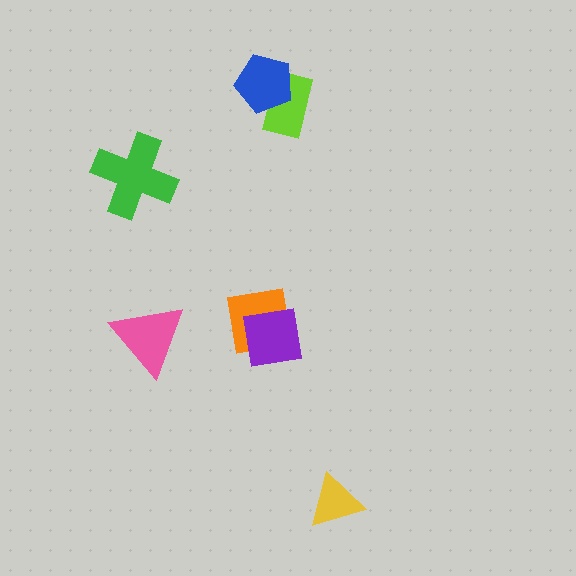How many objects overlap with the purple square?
1 object overlaps with the purple square.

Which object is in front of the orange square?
The purple square is in front of the orange square.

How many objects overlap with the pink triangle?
0 objects overlap with the pink triangle.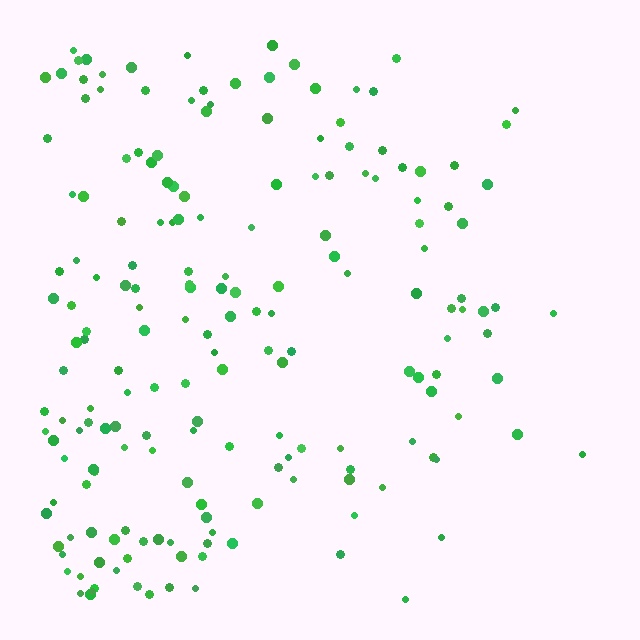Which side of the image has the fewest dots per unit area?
The right.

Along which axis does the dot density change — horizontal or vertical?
Horizontal.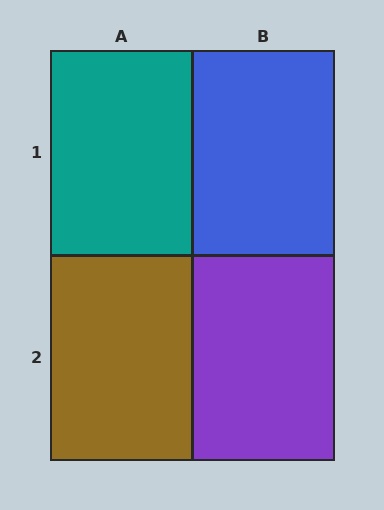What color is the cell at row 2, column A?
Brown.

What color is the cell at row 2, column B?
Purple.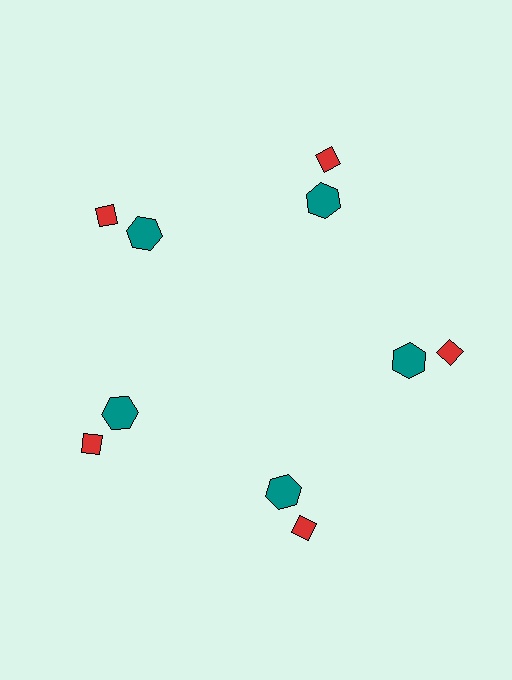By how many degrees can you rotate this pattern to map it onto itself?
The pattern maps onto itself every 72 degrees of rotation.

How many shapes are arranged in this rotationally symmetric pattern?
There are 10 shapes, arranged in 5 groups of 2.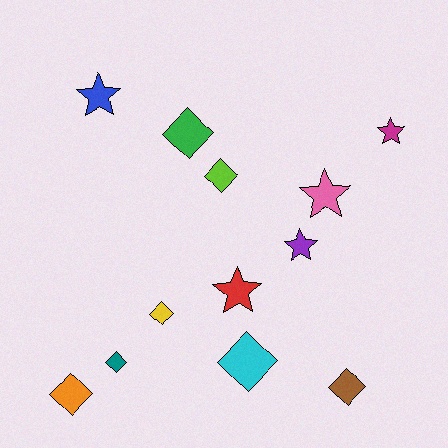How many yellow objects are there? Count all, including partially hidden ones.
There is 1 yellow object.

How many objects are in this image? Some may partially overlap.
There are 12 objects.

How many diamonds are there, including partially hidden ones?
There are 7 diamonds.